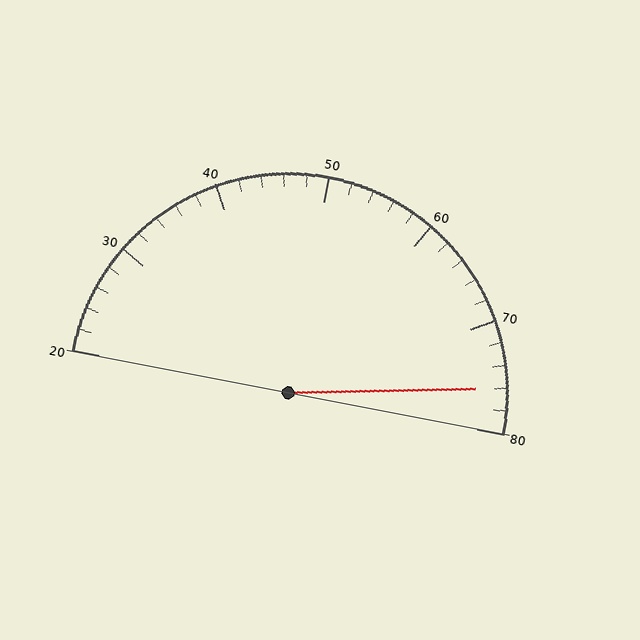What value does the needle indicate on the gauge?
The needle indicates approximately 76.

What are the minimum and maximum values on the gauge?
The gauge ranges from 20 to 80.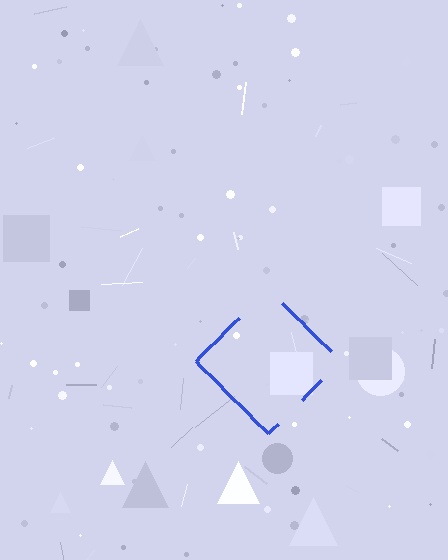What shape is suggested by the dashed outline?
The dashed outline suggests a diamond.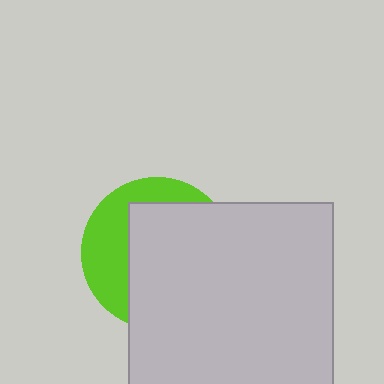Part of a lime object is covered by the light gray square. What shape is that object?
It is a circle.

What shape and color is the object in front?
The object in front is a light gray square.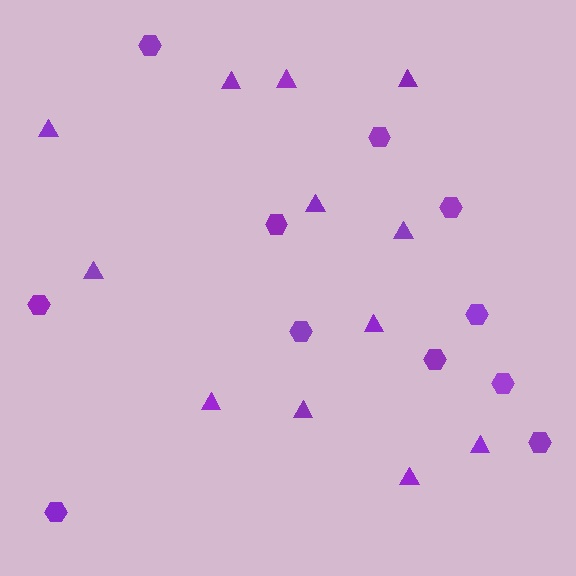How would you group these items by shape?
There are 2 groups: one group of hexagons (11) and one group of triangles (12).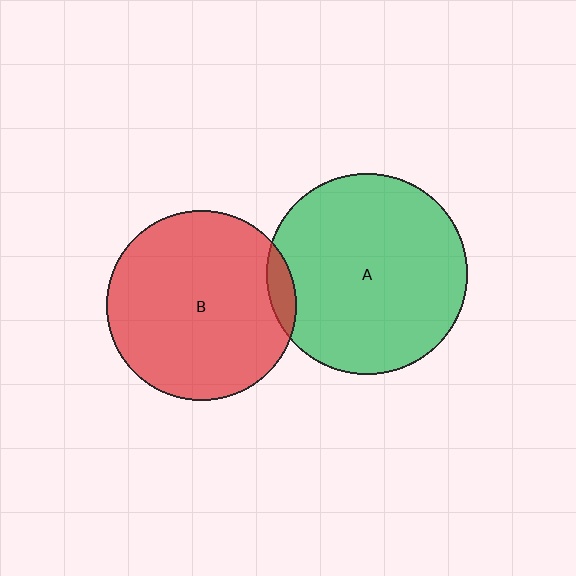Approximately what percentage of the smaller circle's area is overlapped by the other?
Approximately 5%.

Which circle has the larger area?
Circle A (green).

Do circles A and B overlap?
Yes.